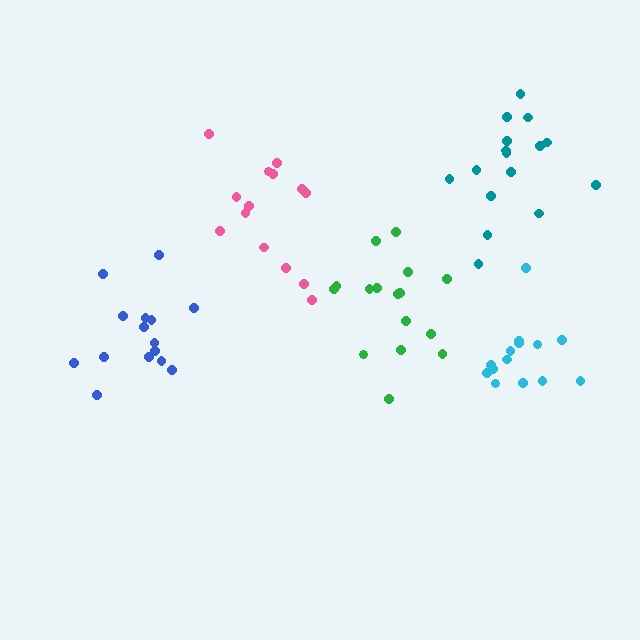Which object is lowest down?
The cyan cluster is bottommost.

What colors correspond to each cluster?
The clusters are colored: cyan, blue, green, teal, pink.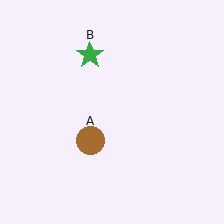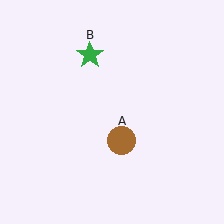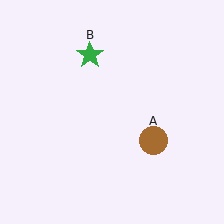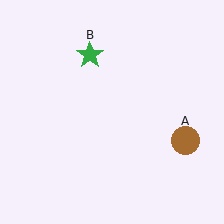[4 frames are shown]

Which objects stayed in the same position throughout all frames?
Green star (object B) remained stationary.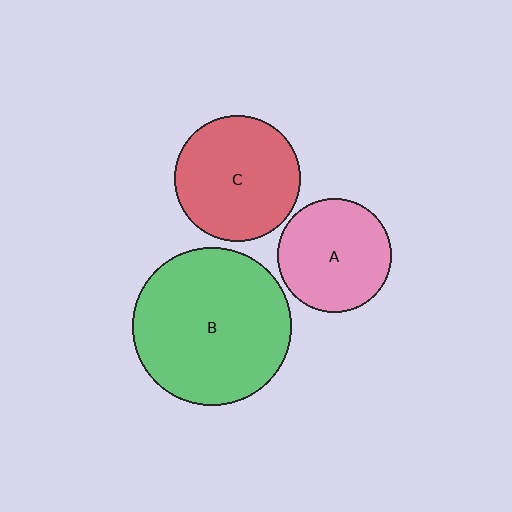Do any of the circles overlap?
No, none of the circles overlap.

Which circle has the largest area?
Circle B (green).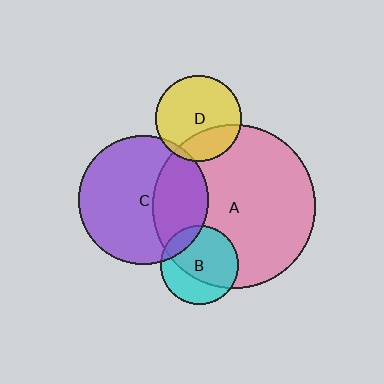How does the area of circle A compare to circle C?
Approximately 1.6 times.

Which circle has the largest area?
Circle A (pink).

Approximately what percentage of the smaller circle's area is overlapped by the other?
Approximately 65%.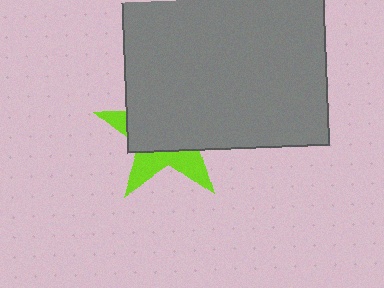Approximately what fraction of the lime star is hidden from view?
Roughly 66% of the lime star is hidden behind the gray square.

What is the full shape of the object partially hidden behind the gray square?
The partially hidden object is a lime star.